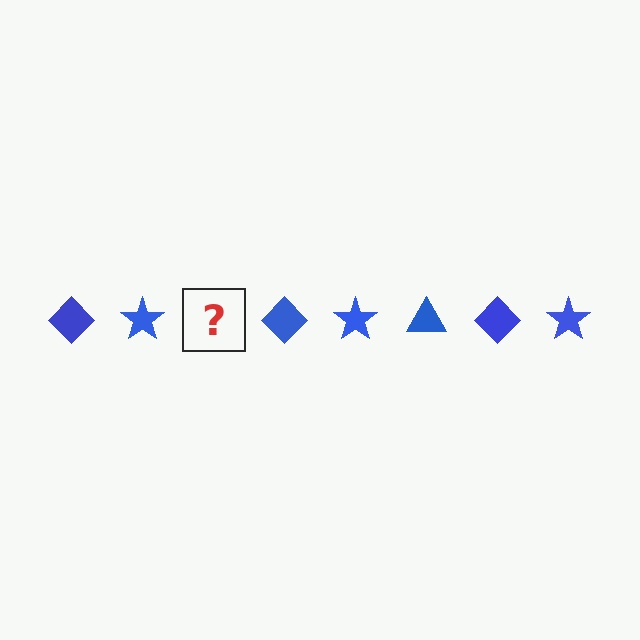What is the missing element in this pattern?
The missing element is a blue triangle.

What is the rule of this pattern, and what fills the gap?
The rule is that the pattern cycles through diamond, star, triangle shapes in blue. The gap should be filled with a blue triangle.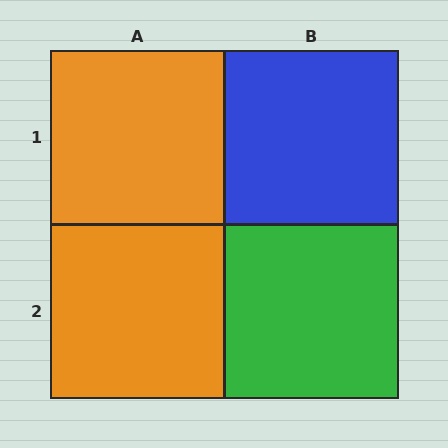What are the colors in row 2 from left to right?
Orange, green.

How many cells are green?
1 cell is green.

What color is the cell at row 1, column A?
Orange.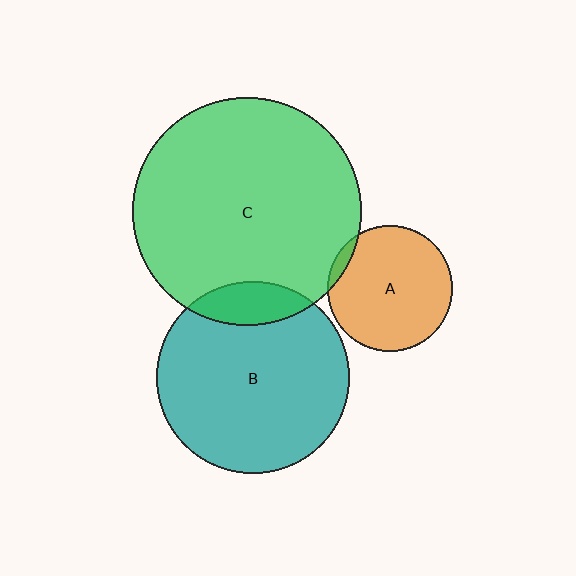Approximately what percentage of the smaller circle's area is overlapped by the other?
Approximately 15%.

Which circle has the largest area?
Circle C (green).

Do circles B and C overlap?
Yes.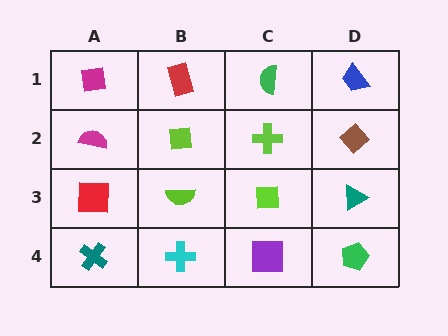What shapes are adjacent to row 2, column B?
A red rectangle (row 1, column B), a lime semicircle (row 3, column B), a magenta semicircle (row 2, column A), a lime cross (row 2, column C).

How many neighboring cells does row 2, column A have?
3.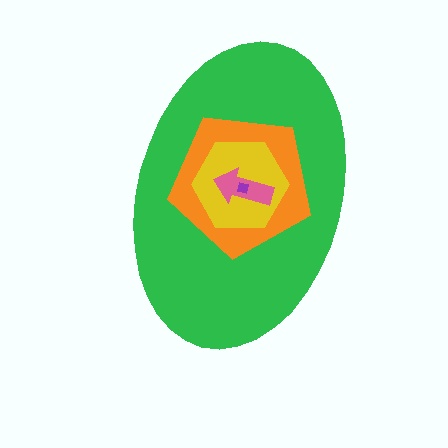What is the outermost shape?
The green ellipse.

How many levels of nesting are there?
5.